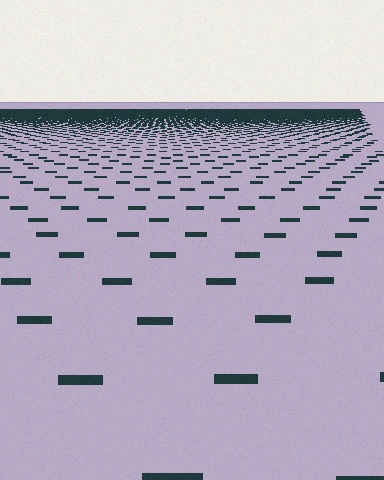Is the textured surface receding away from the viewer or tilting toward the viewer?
The surface is receding away from the viewer. Texture elements get smaller and denser toward the top.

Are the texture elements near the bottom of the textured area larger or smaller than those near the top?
Larger. Near the bottom, elements are closer to the viewer and appear at a bigger on-screen size.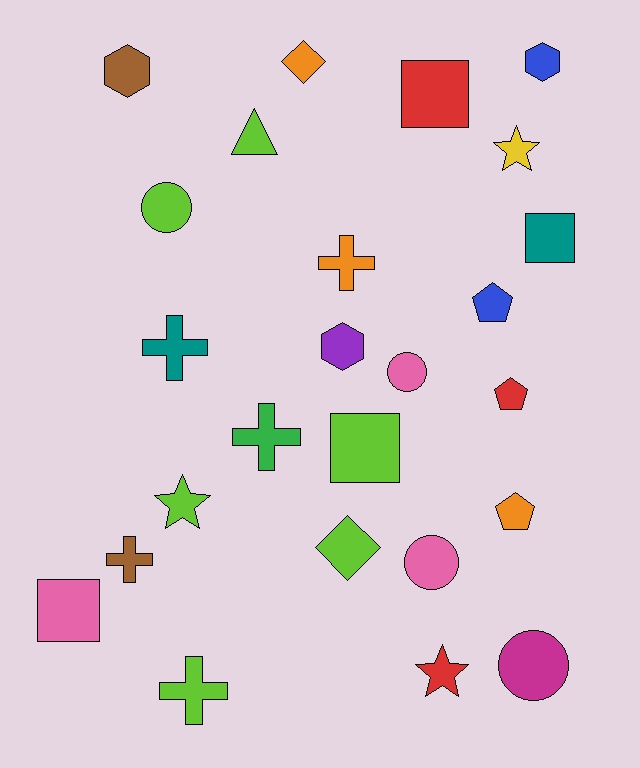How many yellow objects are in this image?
There is 1 yellow object.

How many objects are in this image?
There are 25 objects.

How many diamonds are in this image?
There are 2 diamonds.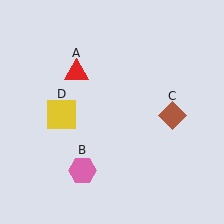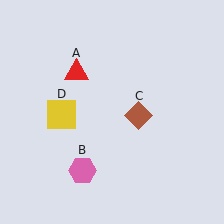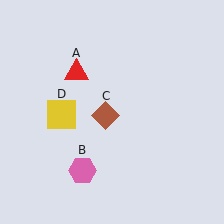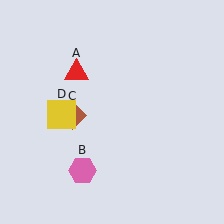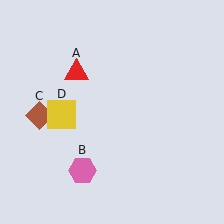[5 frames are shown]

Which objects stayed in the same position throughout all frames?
Red triangle (object A) and pink hexagon (object B) and yellow square (object D) remained stationary.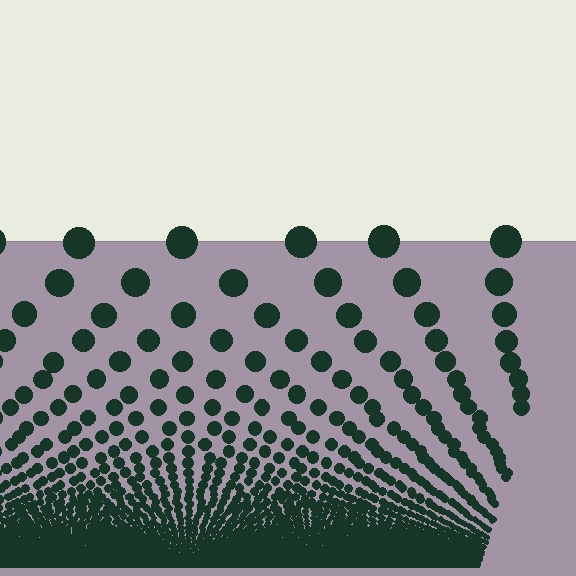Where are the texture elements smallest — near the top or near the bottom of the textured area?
Near the bottom.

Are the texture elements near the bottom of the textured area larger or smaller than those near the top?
Smaller. The gradient is inverted — elements near the bottom are smaller and denser.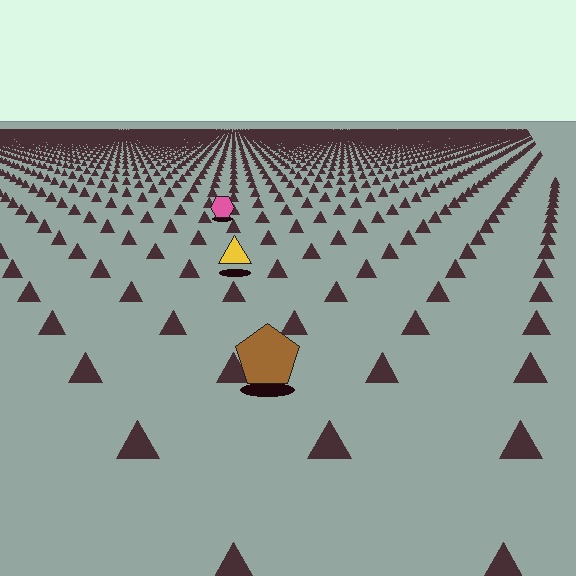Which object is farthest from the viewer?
The pink hexagon is farthest from the viewer. It appears smaller and the ground texture around it is denser.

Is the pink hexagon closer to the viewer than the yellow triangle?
No. The yellow triangle is closer — you can tell from the texture gradient: the ground texture is coarser near it.